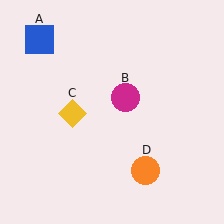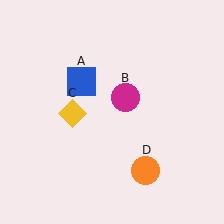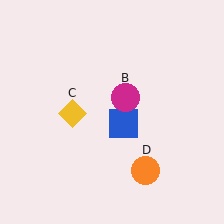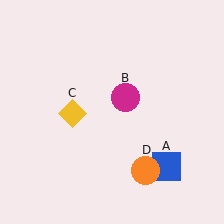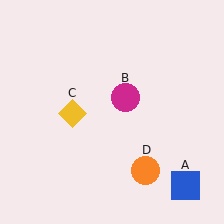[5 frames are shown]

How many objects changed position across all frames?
1 object changed position: blue square (object A).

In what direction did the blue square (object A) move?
The blue square (object A) moved down and to the right.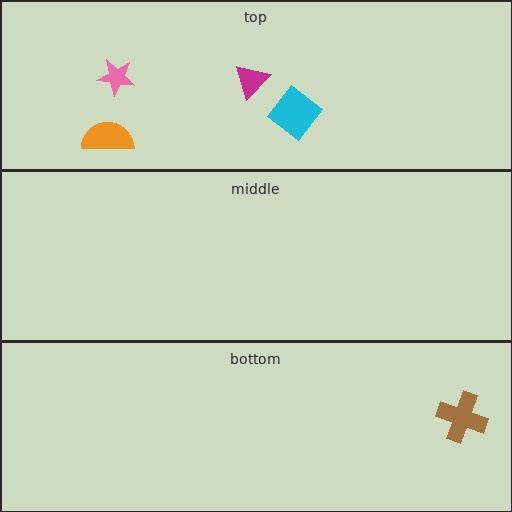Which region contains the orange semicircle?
The top region.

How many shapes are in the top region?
4.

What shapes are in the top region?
The pink star, the orange semicircle, the magenta triangle, the cyan diamond.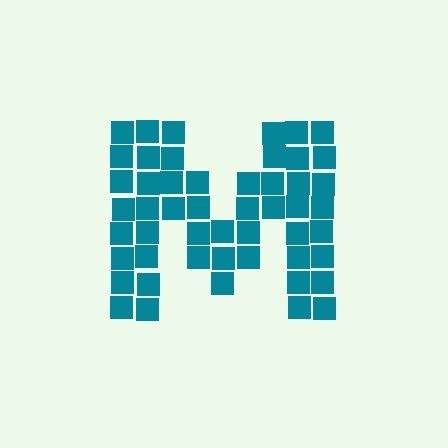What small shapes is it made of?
It is made of small squares.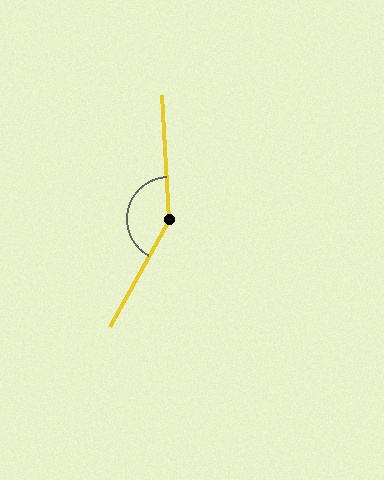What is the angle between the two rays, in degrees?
Approximately 148 degrees.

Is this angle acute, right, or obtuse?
It is obtuse.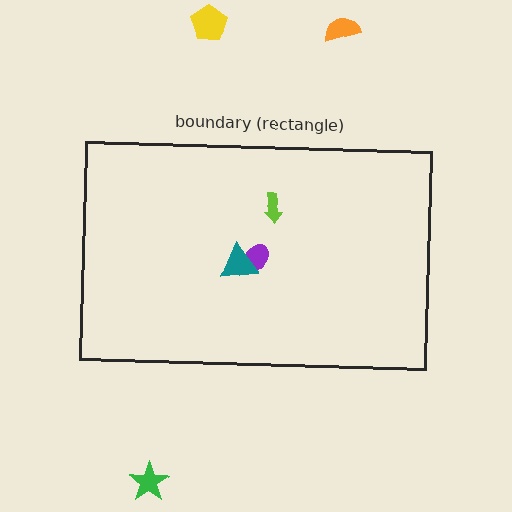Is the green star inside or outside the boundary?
Outside.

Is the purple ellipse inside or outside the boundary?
Inside.